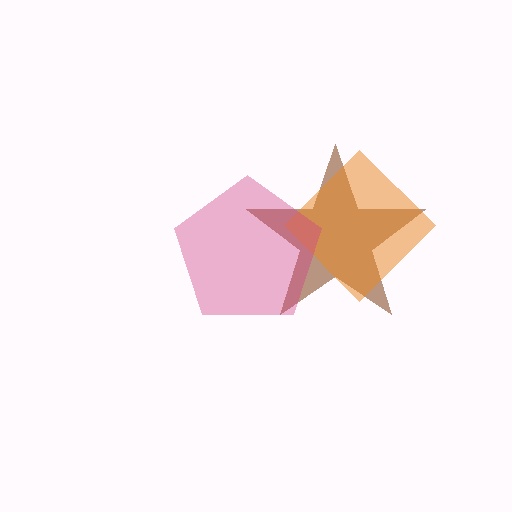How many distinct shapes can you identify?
There are 3 distinct shapes: a brown star, an orange diamond, a magenta pentagon.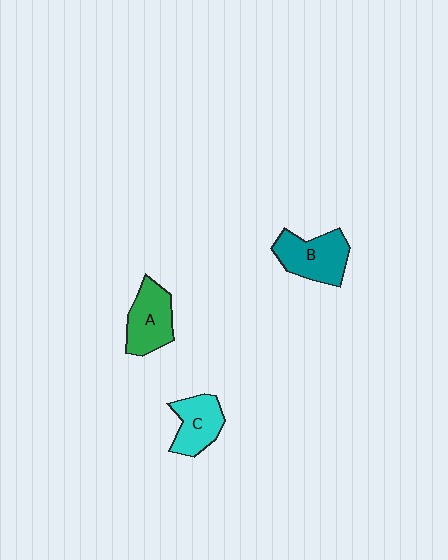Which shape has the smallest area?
Shape C (cyan).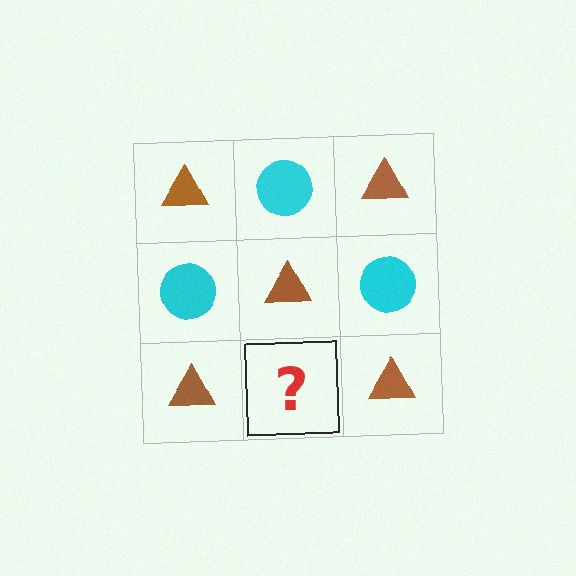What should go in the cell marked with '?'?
The missing cell should contain a cyan circle.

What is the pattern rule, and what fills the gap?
The rule is that it alternates brown triangle and cyan circle in a checkerboard pattern. The gap should be filled with a cyan circle.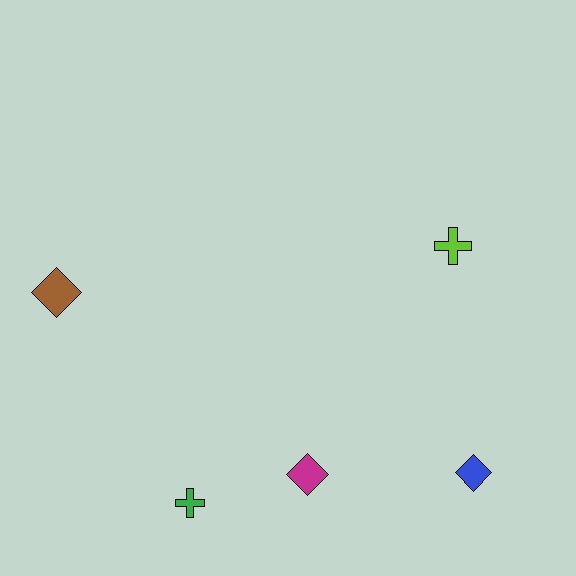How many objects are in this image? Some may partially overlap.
There are 5 objects.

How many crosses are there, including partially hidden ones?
There are 2 crosses.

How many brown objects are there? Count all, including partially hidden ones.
There is 1 brown object.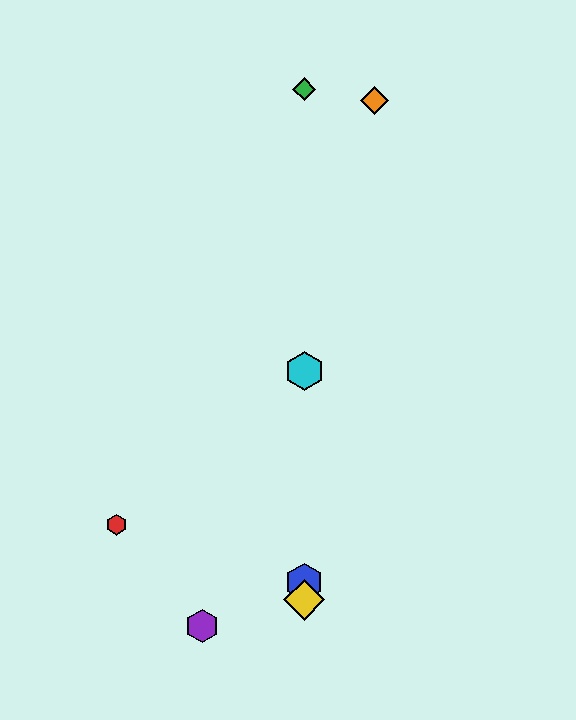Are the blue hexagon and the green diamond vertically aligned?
Yes, both are at x≈304.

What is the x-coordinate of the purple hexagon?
The purple hexagon is at x≈202.